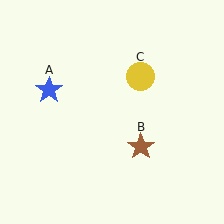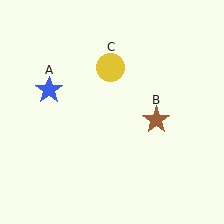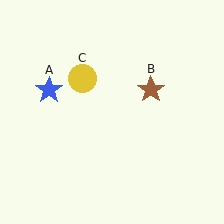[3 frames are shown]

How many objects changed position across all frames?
2 objects changed position: brown star (object B), yellow circle (object C).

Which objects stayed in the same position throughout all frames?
Blue star (object A) remained stationary.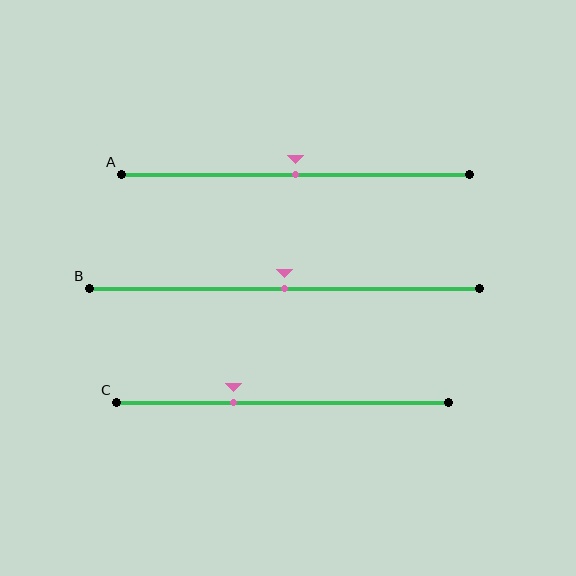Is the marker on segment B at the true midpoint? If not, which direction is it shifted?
Yes, the marker on segment B is at the true midpoint.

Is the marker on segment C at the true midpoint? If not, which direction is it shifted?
No, the marker on segment C is shifted to the left by about 15% of the segment length.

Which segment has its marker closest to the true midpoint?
Segment A has its marker closest to the true midpoint.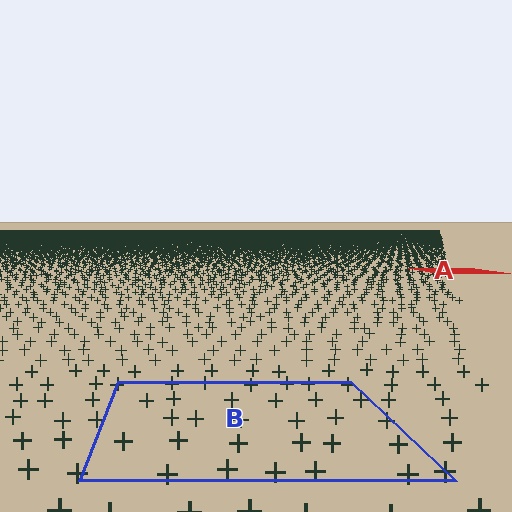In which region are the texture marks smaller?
The texture marks are smaller in region A, because it is farther away.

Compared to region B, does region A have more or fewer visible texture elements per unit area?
Region A has more texture elements per unit area — they are packed more densely because it is farther away.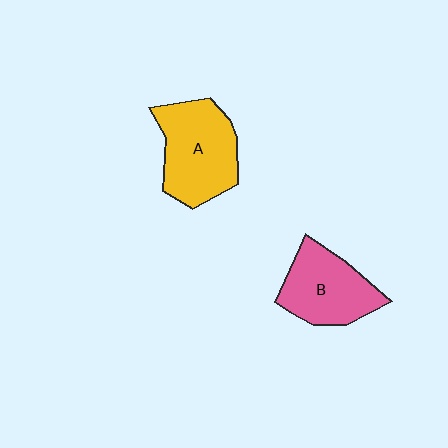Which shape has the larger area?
Shape A (yellow).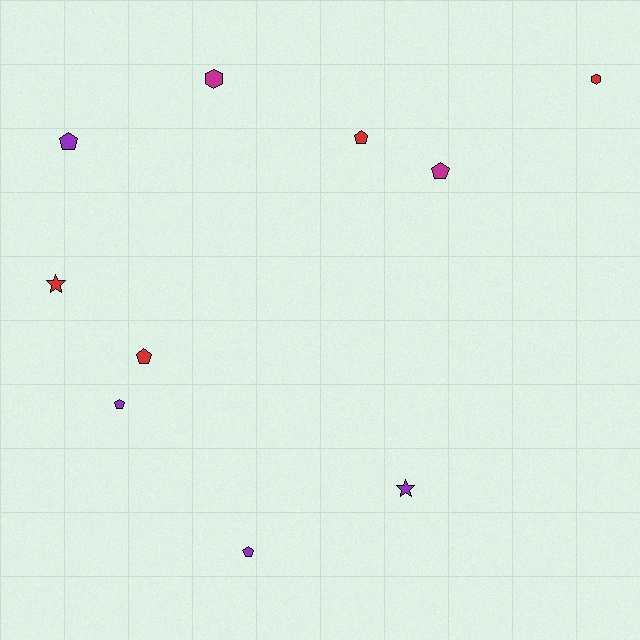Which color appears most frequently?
Purple, with 4 objects.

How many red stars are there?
There is 1 red star.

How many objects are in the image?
There are 10 objects.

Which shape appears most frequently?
Pentagon, with 6 objects.